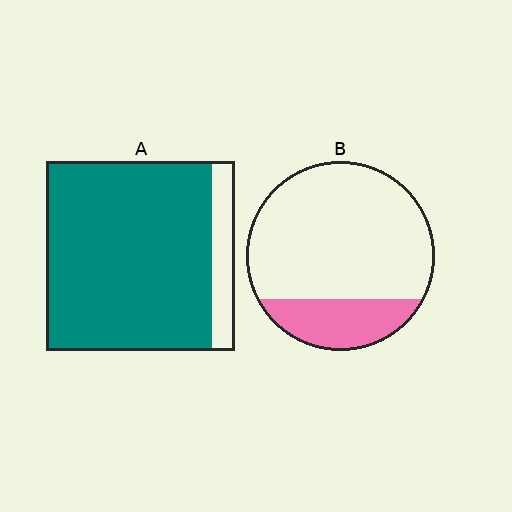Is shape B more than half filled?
No.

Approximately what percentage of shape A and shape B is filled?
A is approximately 90% and B is approximately 20%.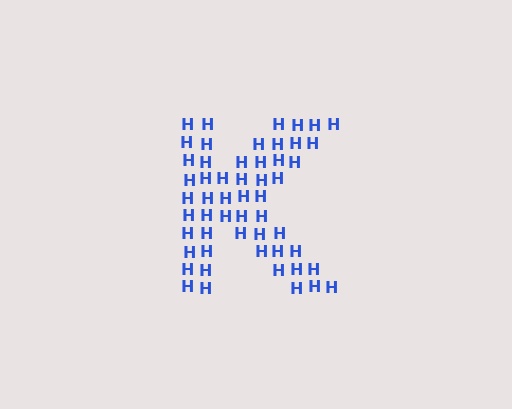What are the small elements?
The small elements are letter H's.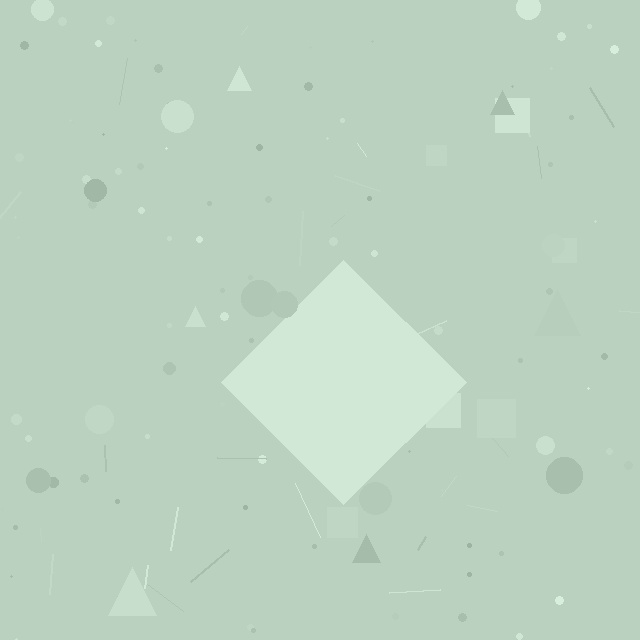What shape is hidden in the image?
A diamond is hidden in the image.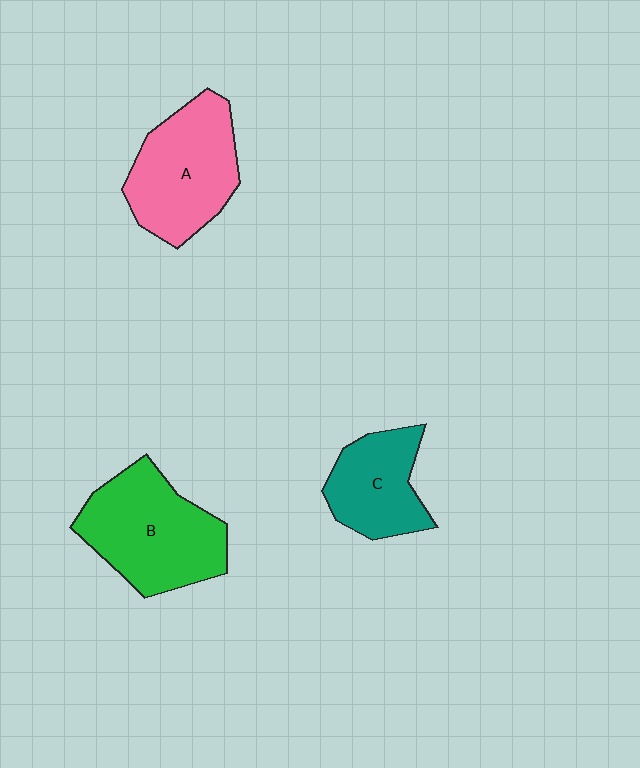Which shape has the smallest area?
Shape C (teal).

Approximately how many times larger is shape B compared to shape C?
Approximately 1.5 times.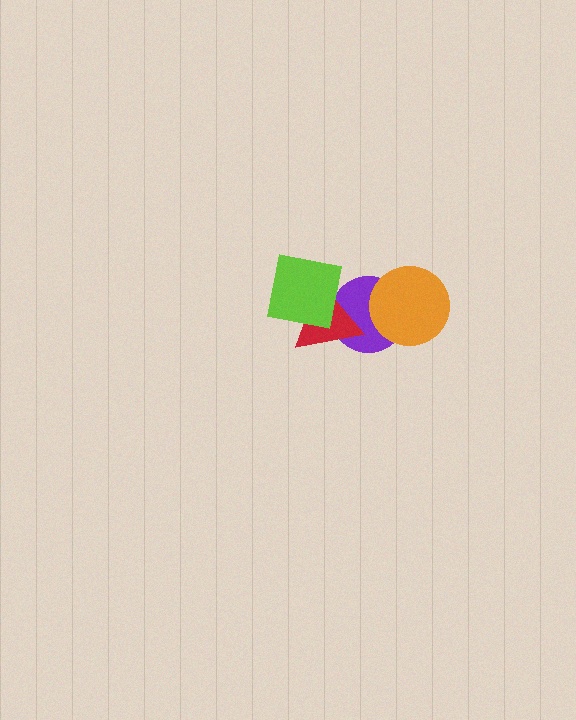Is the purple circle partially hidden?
Yes, it is partially covered by another shape.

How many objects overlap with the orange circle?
1 object overlaps with the orange circle.